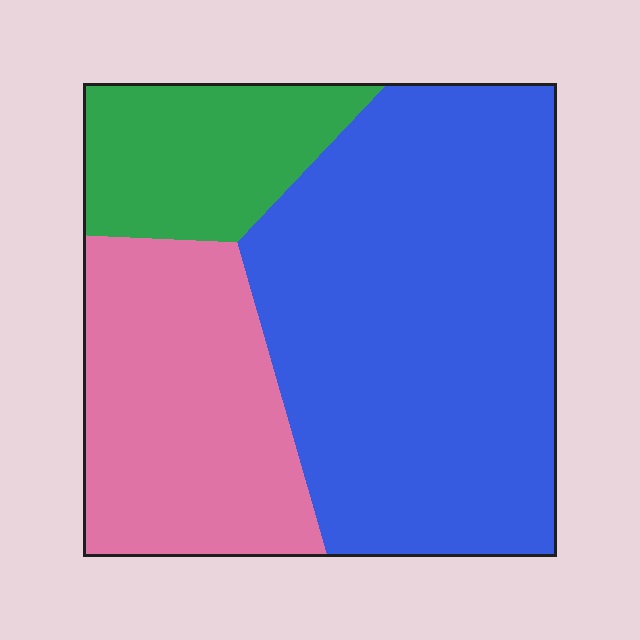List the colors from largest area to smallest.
From largest to smallest: blue, pink, green.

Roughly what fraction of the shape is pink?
Pink takes up about one quarter (1/4) of the shape.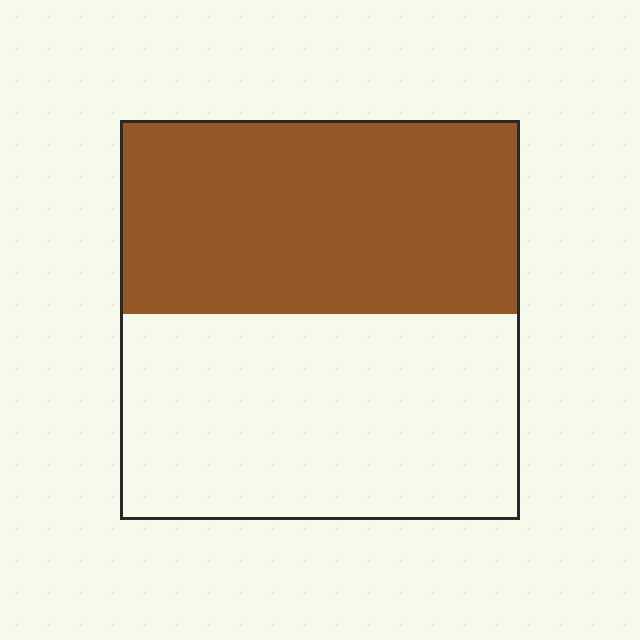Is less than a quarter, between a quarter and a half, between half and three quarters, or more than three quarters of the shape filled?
Between a quarter and a half.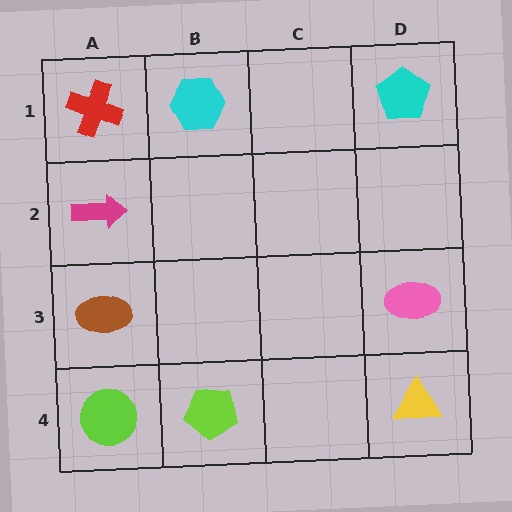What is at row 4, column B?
A lime pentagon.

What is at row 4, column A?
A lime circle.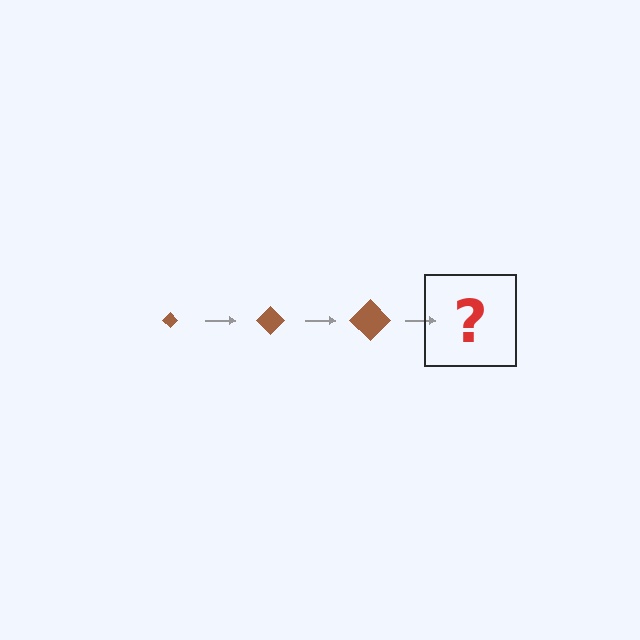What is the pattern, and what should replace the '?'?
The pattern is that the diamond gets progressively larger each step. The '?' should be a brown diamond, larger than the previous one.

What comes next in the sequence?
The next element should be a brown diamond, larger than the previous one.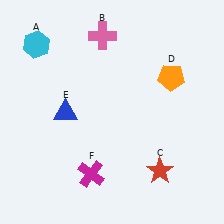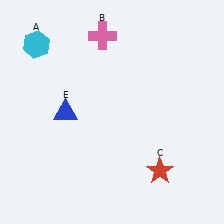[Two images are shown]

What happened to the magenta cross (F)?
The magenta cross (F) was removed in Image 2. It was in the bottom-left area of Image 1.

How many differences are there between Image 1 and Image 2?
There are 2 differences between the two images.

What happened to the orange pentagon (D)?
The orange pentagon (D) was removed in Image 2. It was in the top-right area of Image 1.